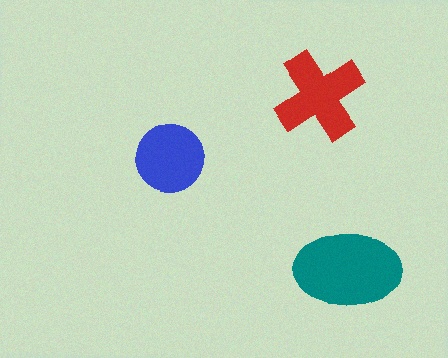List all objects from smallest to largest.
The blue circle, the red cross, the teal ellipse.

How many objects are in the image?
There are 3 objects in the image.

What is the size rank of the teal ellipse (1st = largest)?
1st.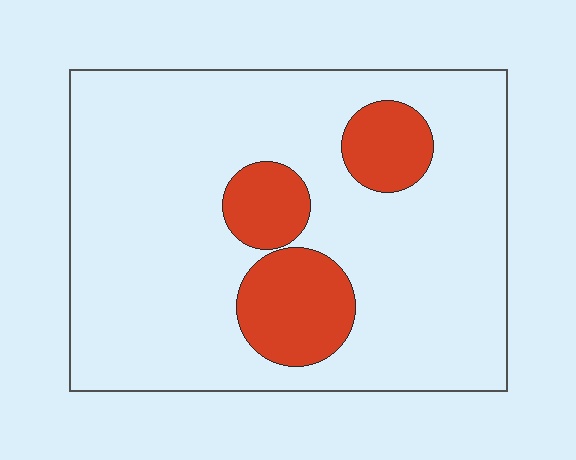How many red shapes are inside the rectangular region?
3.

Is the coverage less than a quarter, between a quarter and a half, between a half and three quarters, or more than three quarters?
Less than a quarter.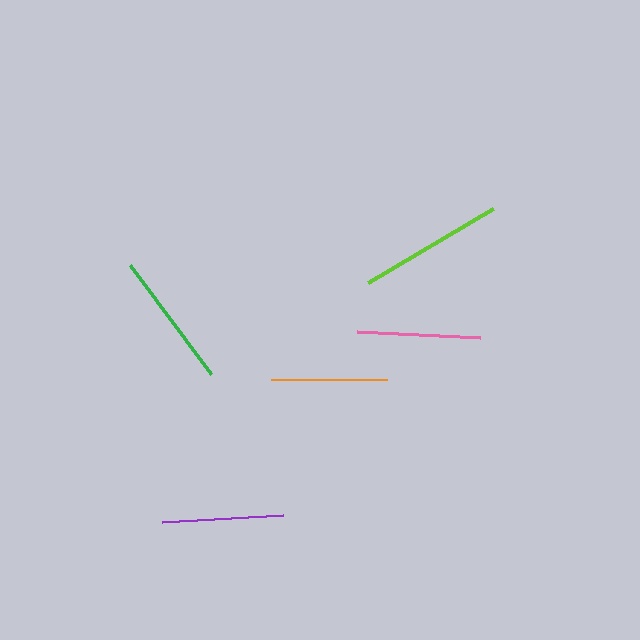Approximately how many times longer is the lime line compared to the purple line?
The lime line is approximately 1.2 times the length of the purple line.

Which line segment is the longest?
The lime line is the longest at approximately 146 pixels.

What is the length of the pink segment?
The pink segment is approximately 123 pixels long.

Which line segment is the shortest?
The orange line is the shortest at approximately 115 pixels.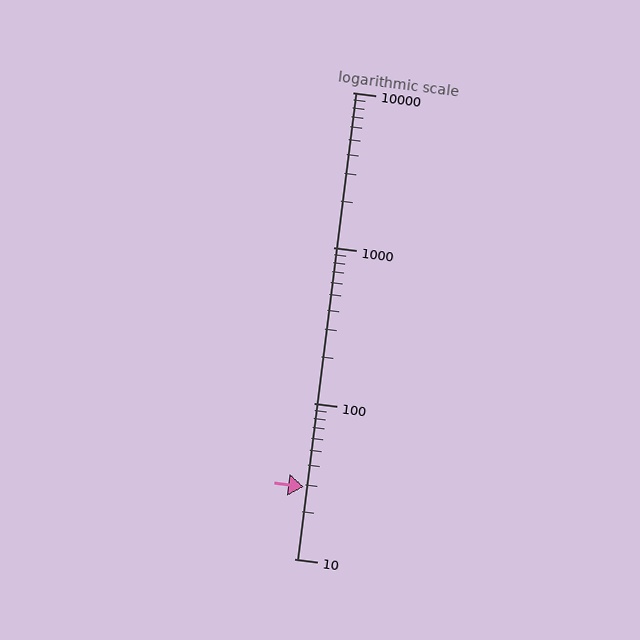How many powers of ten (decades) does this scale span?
The scale spans 3 decades, from 10 to 10000.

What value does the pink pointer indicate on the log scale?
The pointer indicates approximately 29.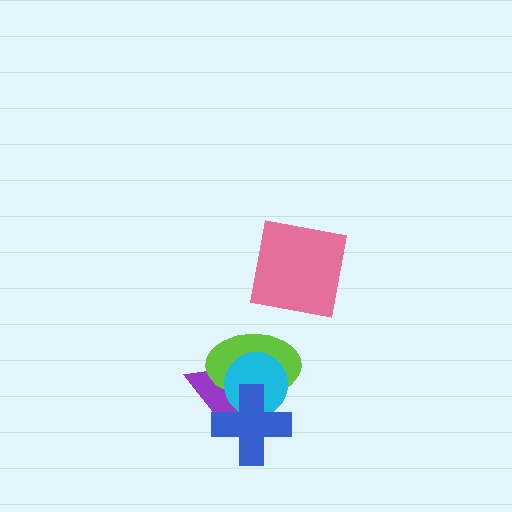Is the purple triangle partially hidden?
Yes, it is partially covered by another shape.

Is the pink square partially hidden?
No, no other shape covers it.